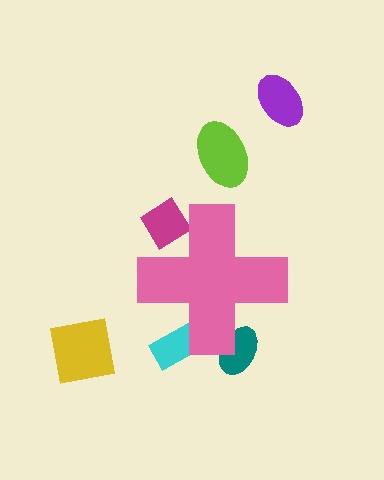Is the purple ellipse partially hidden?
No, the purple ellipse is fully visible.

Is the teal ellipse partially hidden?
Yes, the teal ellipse is partially hidden behind the pink cross.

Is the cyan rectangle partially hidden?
Yes, the cyan rectangle is partially hidden behind the pink cross.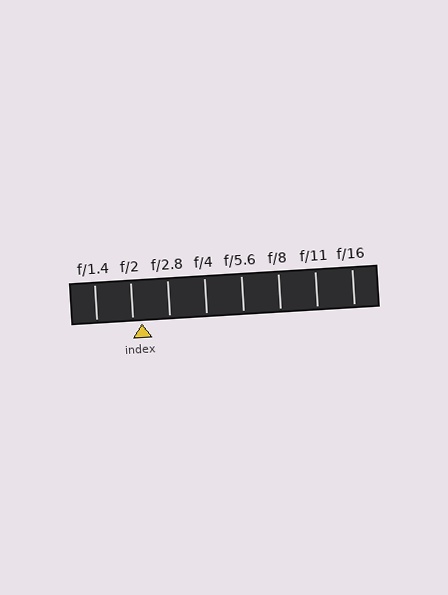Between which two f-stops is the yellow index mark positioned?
The index mark is between f/2 and f/2.8.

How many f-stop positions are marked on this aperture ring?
There are 8 f-stop positions marked.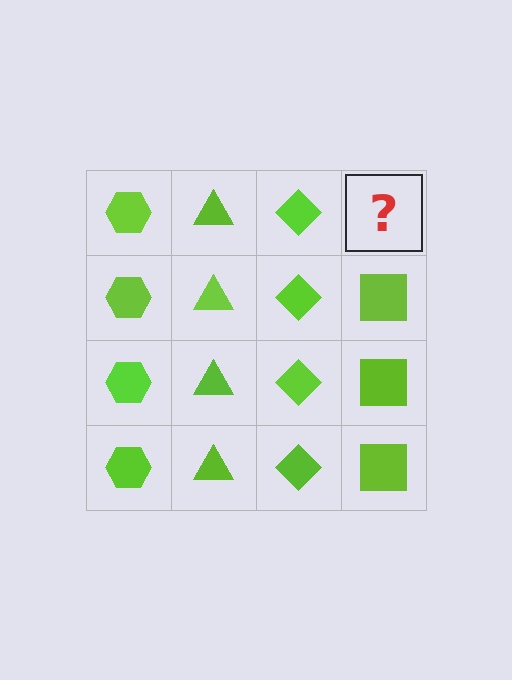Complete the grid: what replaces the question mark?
The question mark should be replaced with a lime square.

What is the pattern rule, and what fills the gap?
The rule is that each column has a consistent shape. The gap should be filled with a lime square.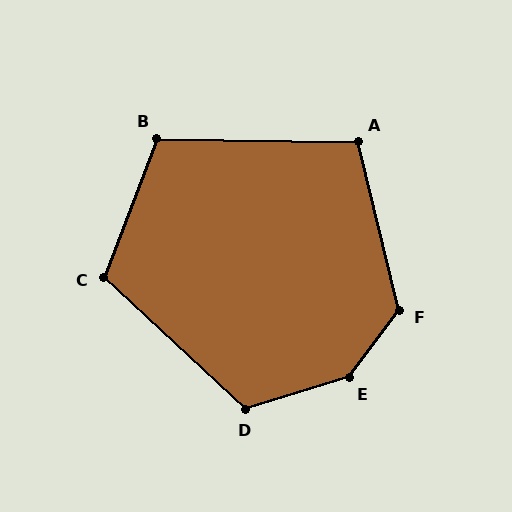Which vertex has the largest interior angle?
E, at approximately 143 degrees.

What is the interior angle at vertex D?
Approximately 120 degrees (obtuse).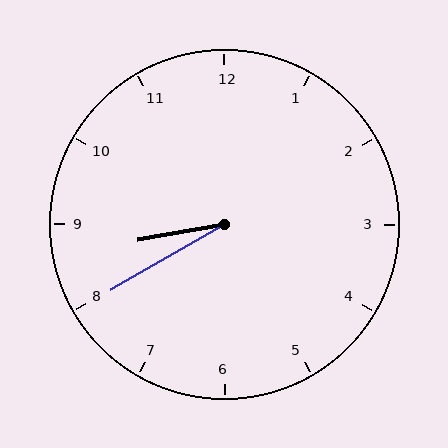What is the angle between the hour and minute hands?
Approximately 20 degrees.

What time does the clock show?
8:40.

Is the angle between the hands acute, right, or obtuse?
It is acute.